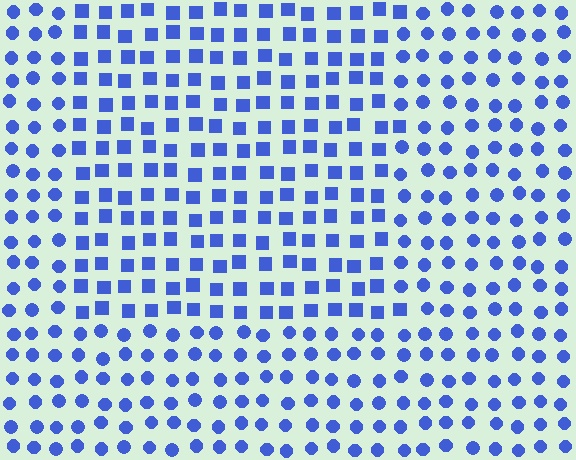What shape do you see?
I see a rectangle.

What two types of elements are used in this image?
The image uses squares inside the rectangle region and circles outside it.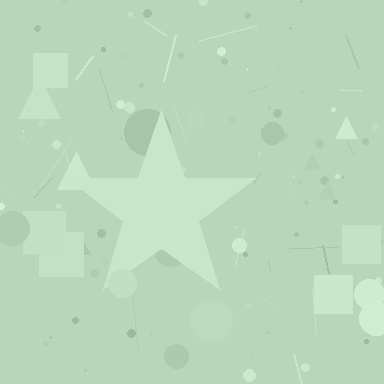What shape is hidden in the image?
A star is hidden in the image.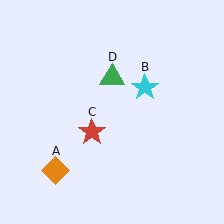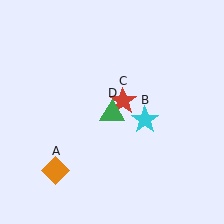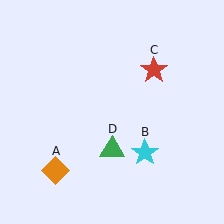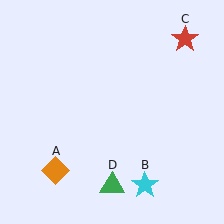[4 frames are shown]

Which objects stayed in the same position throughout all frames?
Orange diamond (object A) remained stationary.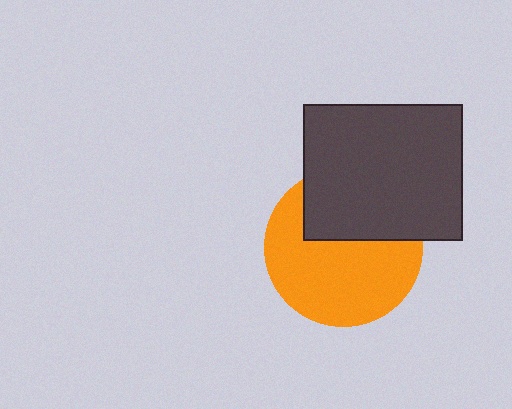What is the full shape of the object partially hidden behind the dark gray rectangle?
The partially hidden object is an orange circle.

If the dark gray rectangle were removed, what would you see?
You would see the complete orange circle.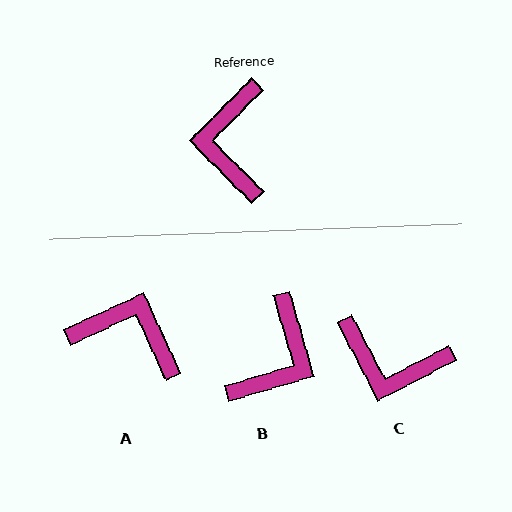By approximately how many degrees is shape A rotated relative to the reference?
Approximately 111 degrees clockwise.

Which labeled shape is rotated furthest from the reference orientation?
B, about 151 degrees away.